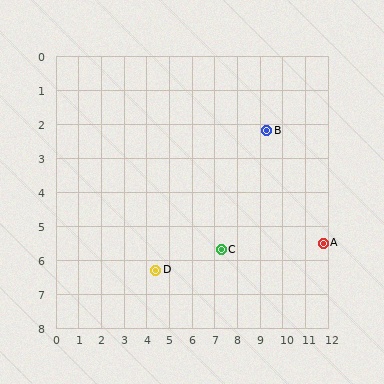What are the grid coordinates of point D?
Point D is at approximately (4.4, 6.3).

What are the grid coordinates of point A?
Point A is at approximately (11.8, 5.5).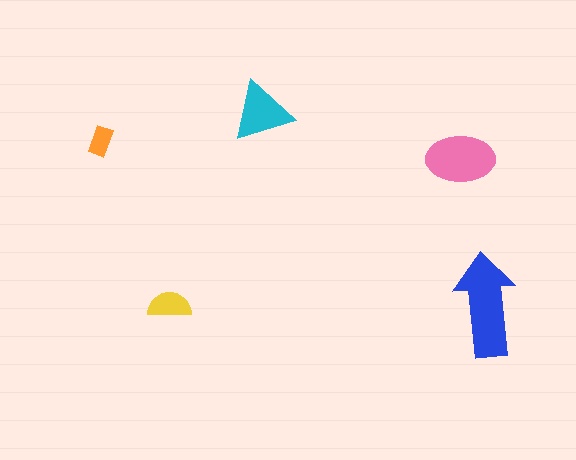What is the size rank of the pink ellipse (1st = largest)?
2nd.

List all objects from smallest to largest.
The orange rectangle, the yellow semicircle, the cyan triangle, the pink ellipse, the blue arrow.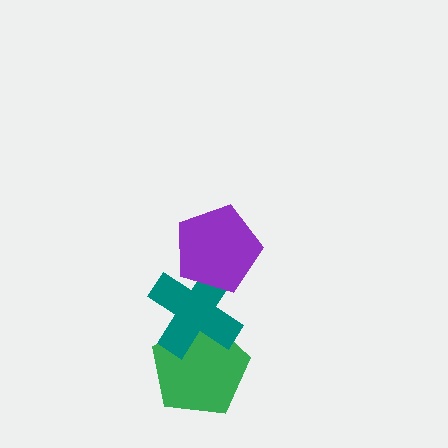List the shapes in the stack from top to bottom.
From top to bottom: the purple pentagon, the teal cross, the green pentagon.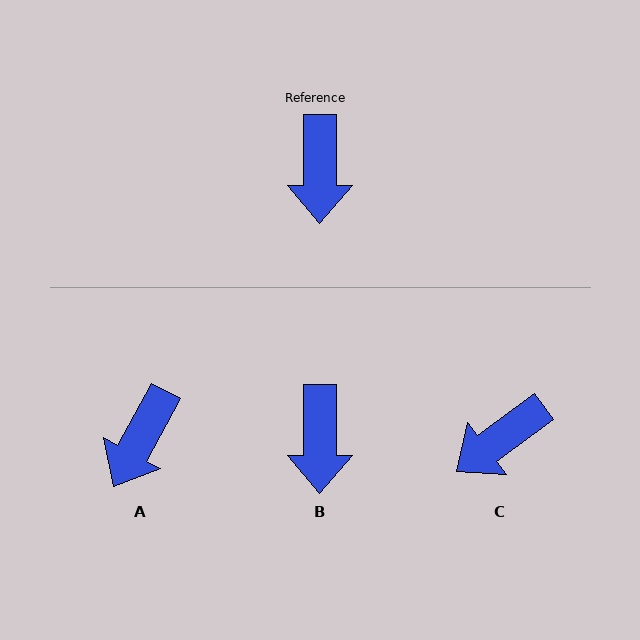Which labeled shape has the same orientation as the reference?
B.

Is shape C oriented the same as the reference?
No, it is off by about 53 degrees.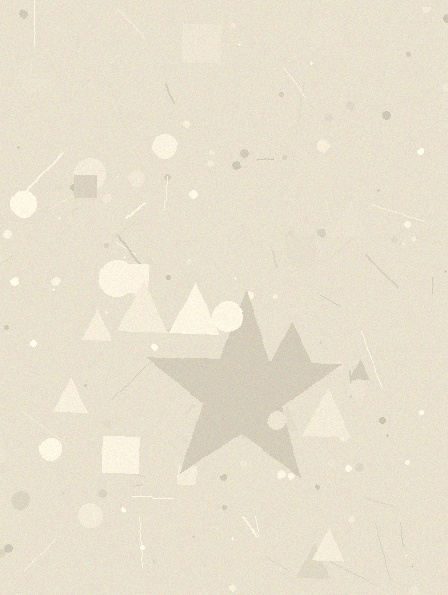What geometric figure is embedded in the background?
A star is embedded in the background.